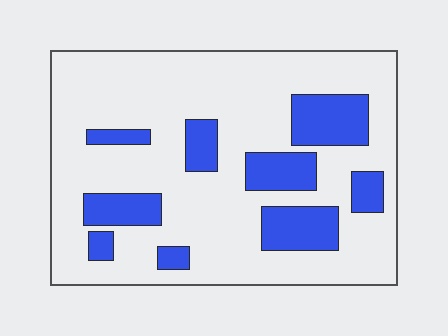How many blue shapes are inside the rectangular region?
9.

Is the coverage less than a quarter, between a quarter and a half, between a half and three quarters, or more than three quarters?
Less than a quarter.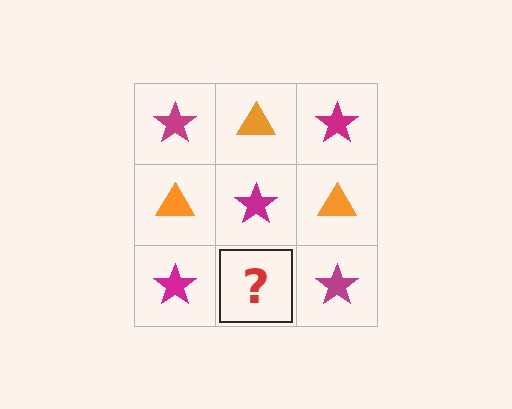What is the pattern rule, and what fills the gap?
The rule is that it alternates magenta star and orange triangle in a checkerboard pattern. The gap should be filled with an orange triangle.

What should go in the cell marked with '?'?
The missing cell should contain an orange triangle.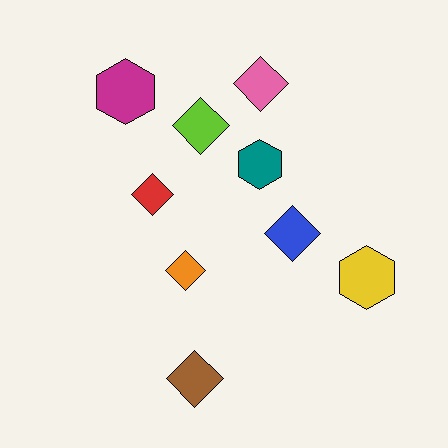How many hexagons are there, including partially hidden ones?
There are 3 hexagons.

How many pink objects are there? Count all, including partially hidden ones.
There is 1 pink object.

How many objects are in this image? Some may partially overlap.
There are 9 objects.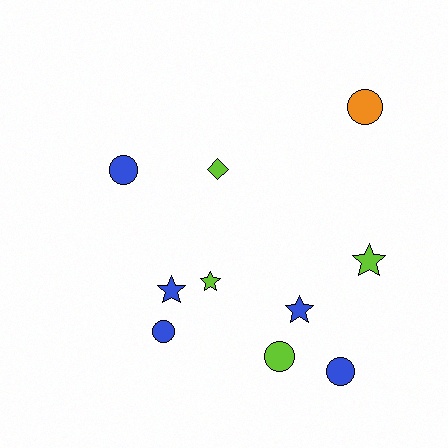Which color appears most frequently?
Blue, with 5 objects.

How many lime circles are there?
There is 1 lime circle.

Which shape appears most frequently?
Circle, with 5 objects.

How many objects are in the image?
There are 10 objects.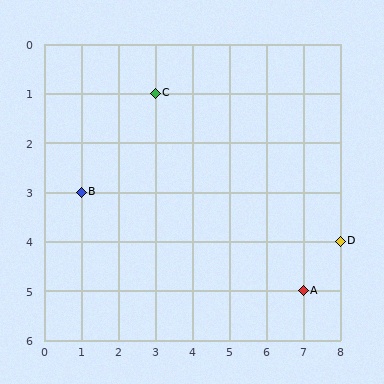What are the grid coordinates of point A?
Point A is at grid coordinates (7, 5).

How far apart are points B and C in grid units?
Points B and C are 2 columns and 2 rows apart (about 2.8 grid units diagonally).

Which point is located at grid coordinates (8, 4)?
Point D is at (8, 4).